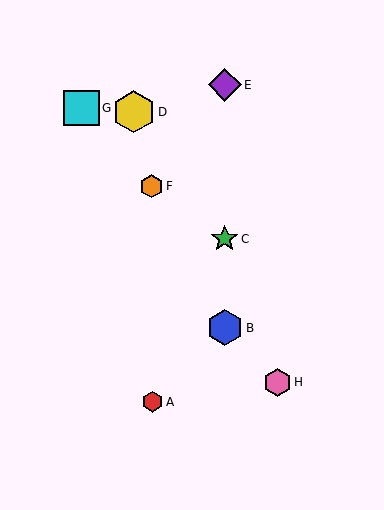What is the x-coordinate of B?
Object B is at x≈225.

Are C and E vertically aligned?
Yes, both are at x≈225.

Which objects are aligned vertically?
Objects B, C, E are aligned vertically.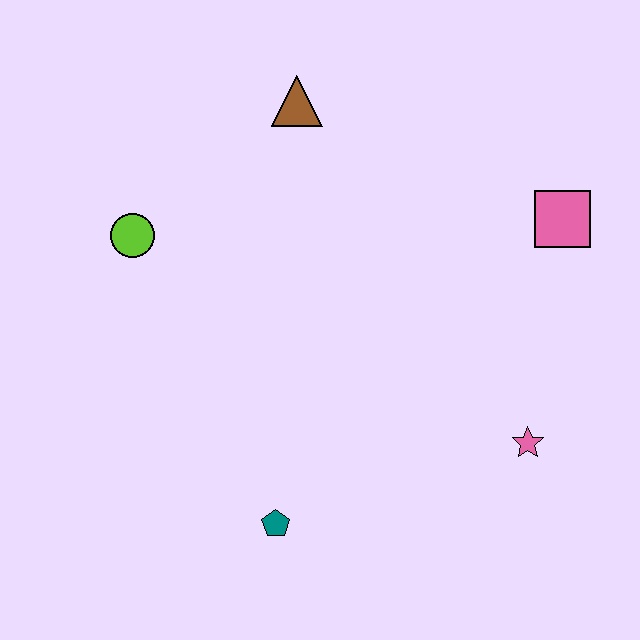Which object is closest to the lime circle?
The brown triangle is closest to the lime circle.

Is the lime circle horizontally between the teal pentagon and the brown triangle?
No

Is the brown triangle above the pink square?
Yes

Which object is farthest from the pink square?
The lime circle is farthest from the pink square.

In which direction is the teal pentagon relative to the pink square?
The teal pentagon is below the pink square.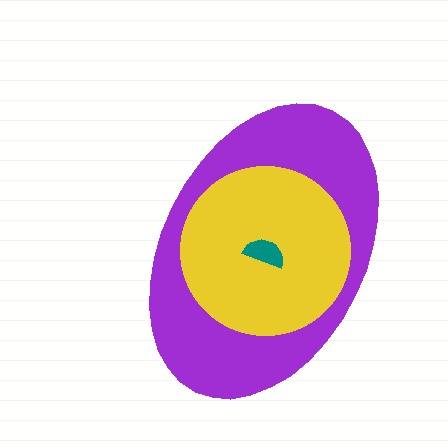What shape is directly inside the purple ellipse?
The yellow circle.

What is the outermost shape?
The purple ellipse.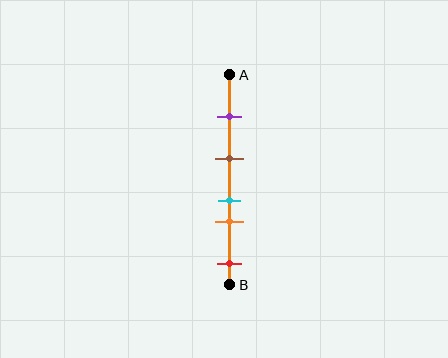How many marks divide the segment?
There are 5 marks dividing the segment.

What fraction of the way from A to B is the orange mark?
The orange mark is approximately 70% (0.7) of the way from A to B.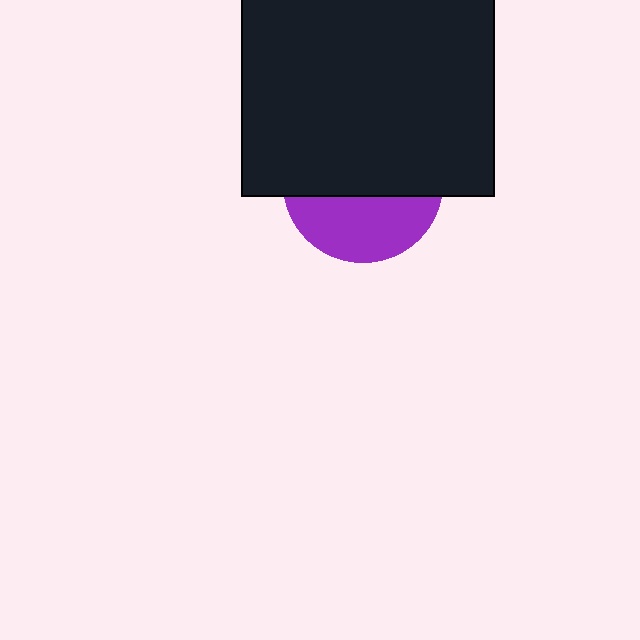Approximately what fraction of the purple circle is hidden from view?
Roughly 61% of the purple circle is hidden behind the black square.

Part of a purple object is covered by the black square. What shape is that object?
It is a circle.